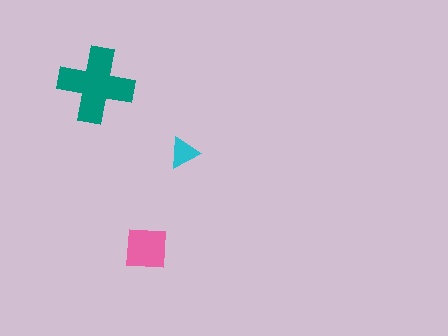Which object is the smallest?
The cyan triangle.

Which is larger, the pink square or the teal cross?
The teal cross.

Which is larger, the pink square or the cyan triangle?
The pink square.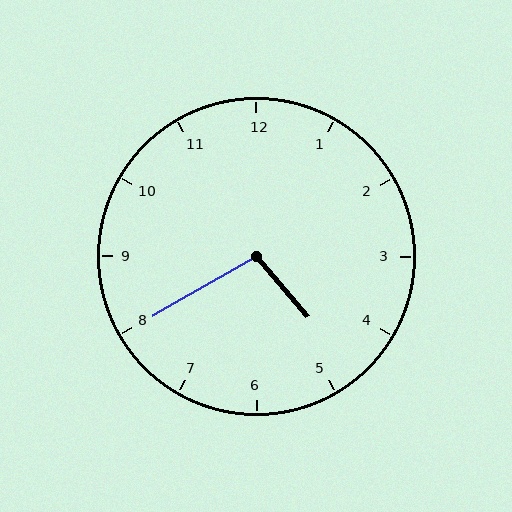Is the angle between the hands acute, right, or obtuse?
It is obtuse.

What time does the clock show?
4:40.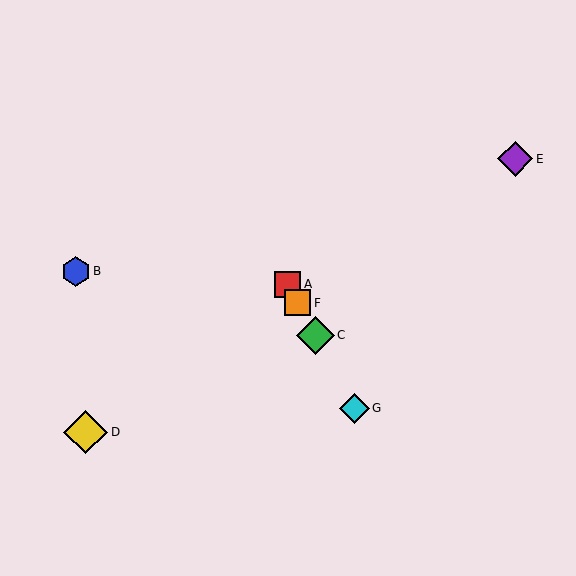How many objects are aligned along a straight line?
4 objects (A, C, F, G) are aligned along a straight line.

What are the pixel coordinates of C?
Object C is at (315, 335).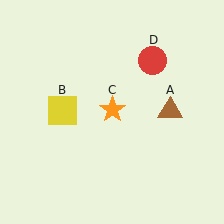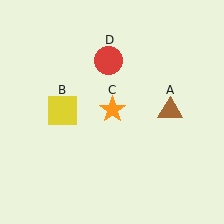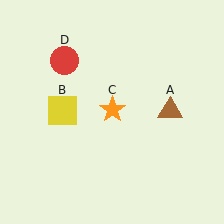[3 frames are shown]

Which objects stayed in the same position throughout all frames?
Brown triangle (object A) and yellow square (object B) and orange star (object C) remained stationary.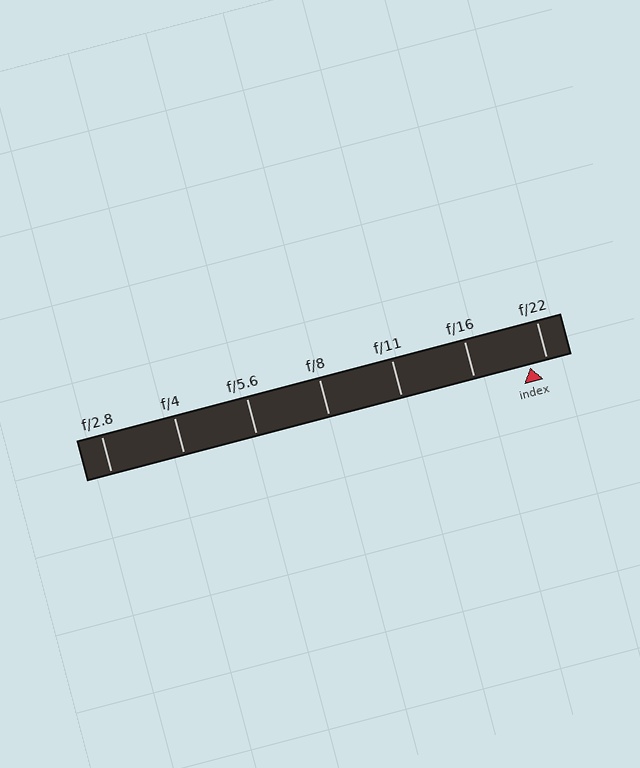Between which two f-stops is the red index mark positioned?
The index mark is between f/16 and f/22.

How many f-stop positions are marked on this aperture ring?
There are 7 f-stop positions marked.